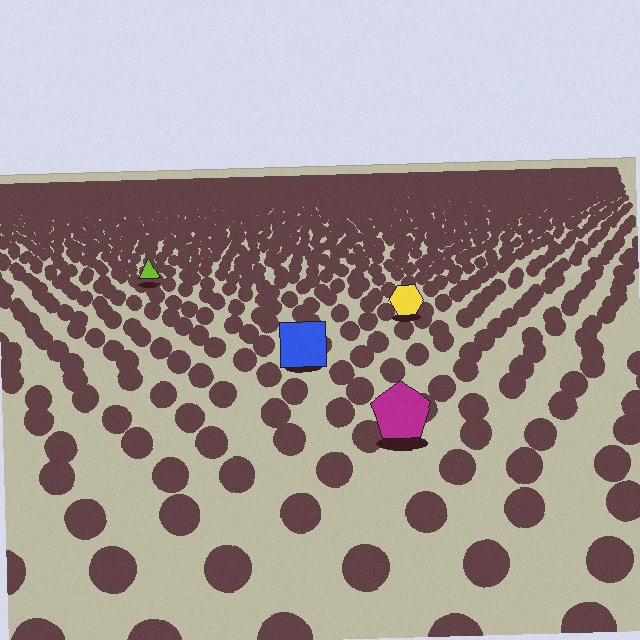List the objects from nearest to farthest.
From nearest to farthest: the magenta pentagon, the blue square, the yellow hexagon, the lime triangle.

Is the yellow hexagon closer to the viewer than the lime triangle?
Yes. The yellow hexagon is closer — you can tell from the texture gradient: the ground texture is coarser near it.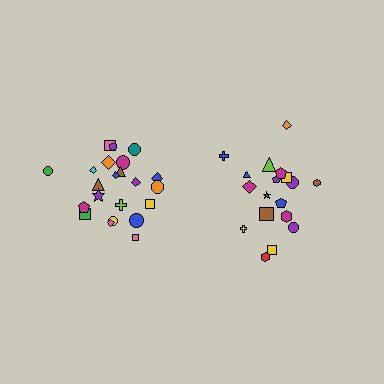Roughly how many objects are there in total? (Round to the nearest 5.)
Roughly 40 objects in total.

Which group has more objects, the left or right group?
The left group.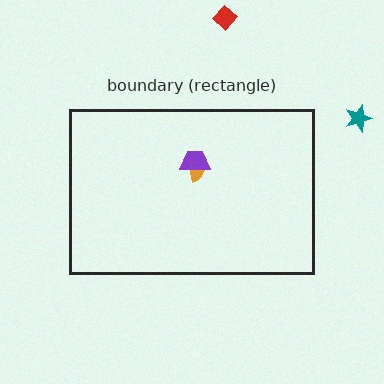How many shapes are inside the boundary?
2 inside, 2 outside.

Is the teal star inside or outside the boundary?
Outside.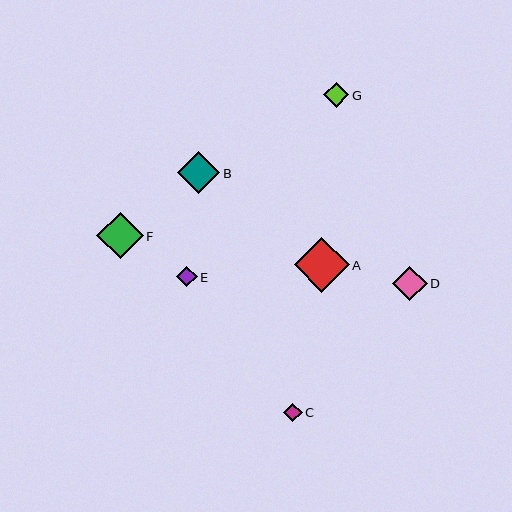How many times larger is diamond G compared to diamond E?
Diamond G is approximately 1.2 times the size of diamond E.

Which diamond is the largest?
Diamond A is the largest with a size of approximately 54 pixels.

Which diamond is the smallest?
Diamond C is the smallest with a size of approximately 18 pixels.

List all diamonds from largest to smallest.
From largest to smallest: A, F, B, D, G, E, C.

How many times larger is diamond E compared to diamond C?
Diamond E is approximately 1.1 times the size of diamond C.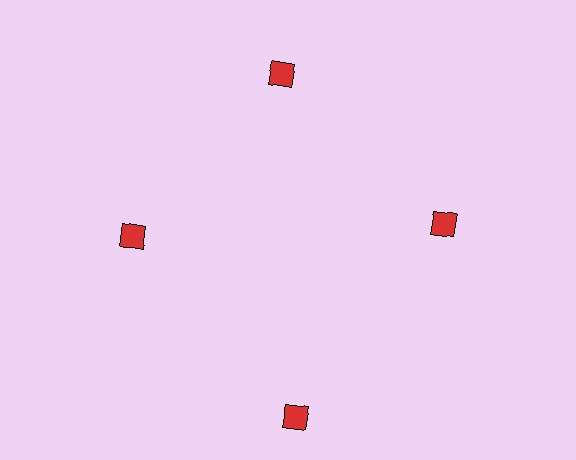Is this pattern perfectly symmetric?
No. The 4 red squares are arranged in a ring, but one element near the 6 o'clock position is pushed outward from the center, breaking the 4-fold rotational symmetry.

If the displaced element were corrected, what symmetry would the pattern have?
It would have 4-fold rotational symmetry — the pattern would map onto itself every 90 degrees.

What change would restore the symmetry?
The symmetry would be restored by moving it inward, back onto the ring so that all 4 squares sit at equal angles and equal distance from the center.